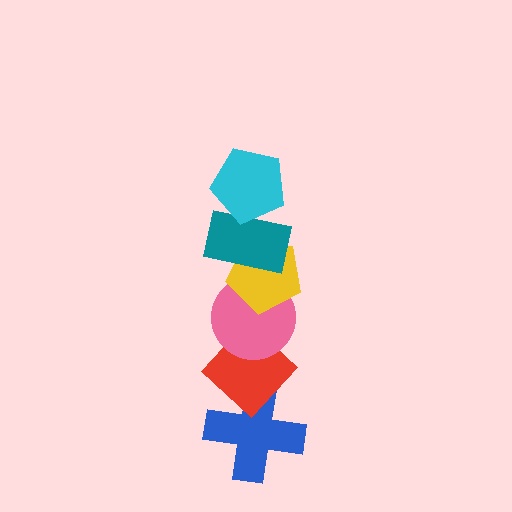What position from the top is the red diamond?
The red diamond is 5th from the top.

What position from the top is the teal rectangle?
The teal rectangle is 2nd from the top.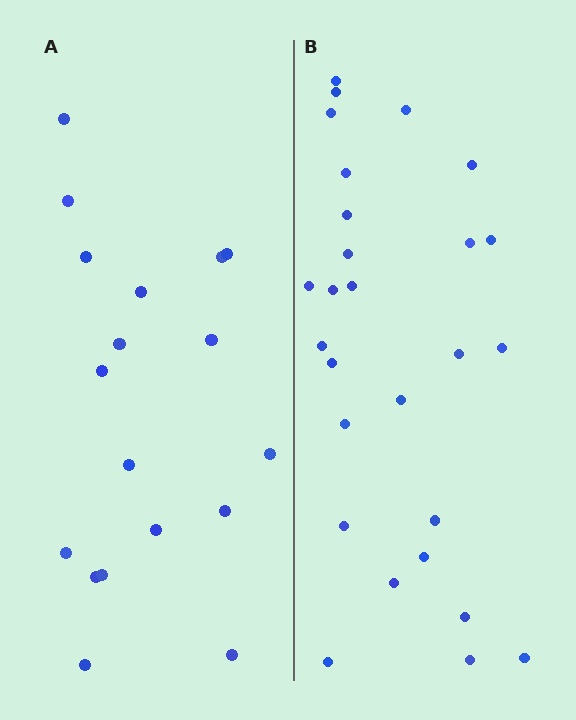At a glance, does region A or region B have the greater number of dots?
Region B (the right region) has more dots.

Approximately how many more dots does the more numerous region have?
Region B has roughly 8 or so more dots than region A.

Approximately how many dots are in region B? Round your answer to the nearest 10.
About 30 dots. (The exact count is 27, which rounds to 30.)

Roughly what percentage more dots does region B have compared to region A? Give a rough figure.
About 50% more.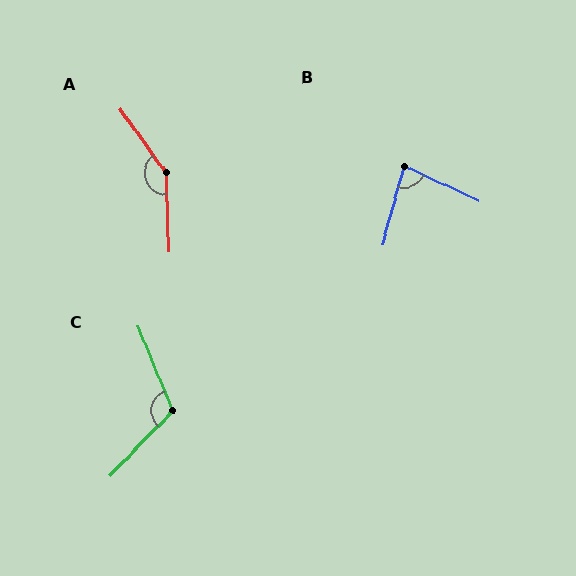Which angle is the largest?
A, at approximately 146 degrees.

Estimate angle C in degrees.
Approximately 114 degrees.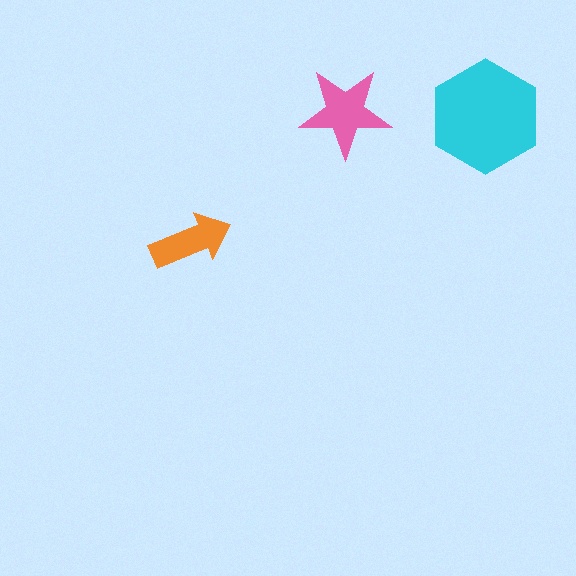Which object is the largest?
The cyan hexagon.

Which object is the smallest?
The orange arrow.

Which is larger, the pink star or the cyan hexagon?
The cyan hexagon.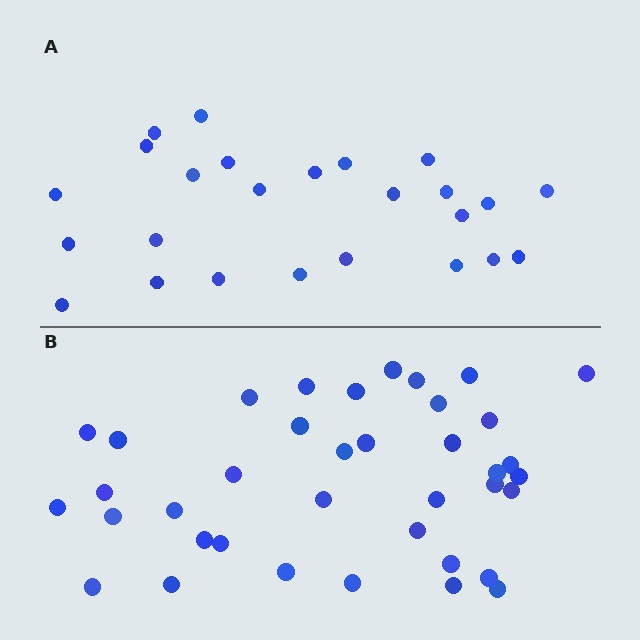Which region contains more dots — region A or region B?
Region B (the bottom region) has more dots.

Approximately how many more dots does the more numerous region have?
Region B has approximately 15 more dots than region A.